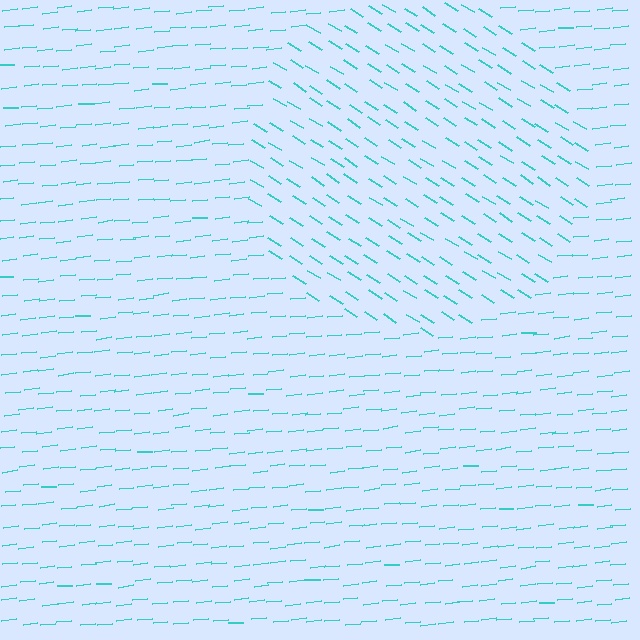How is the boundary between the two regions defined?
The boundary is defined purely by a change in line orientation (approximately 38 degrees difference). All lines are the same color and thickness.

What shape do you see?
I see a circle.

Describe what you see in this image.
The image is filled with small cyan line segments. A circle region in the image has lines oriented differently from the surrounding lines, creating a visible texture boundary.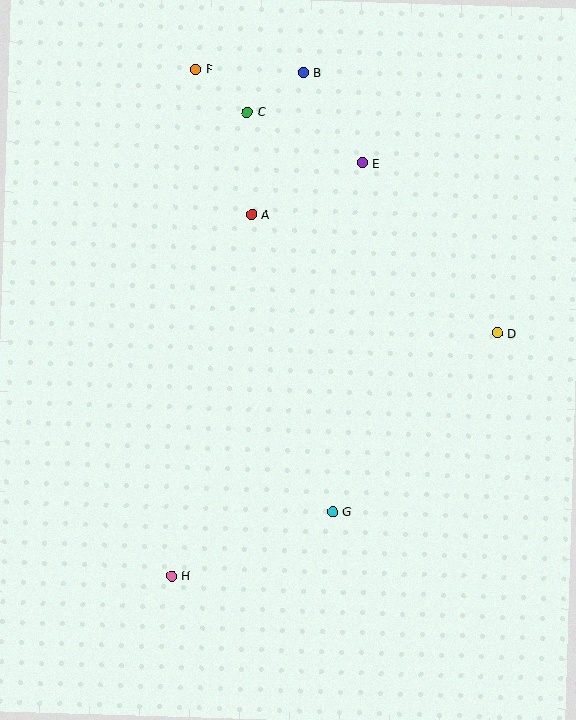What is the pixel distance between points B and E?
The distance between B and E is 108 pixels.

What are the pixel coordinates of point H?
Point H is at (172, 576).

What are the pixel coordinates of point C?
Point C is at (247, 112).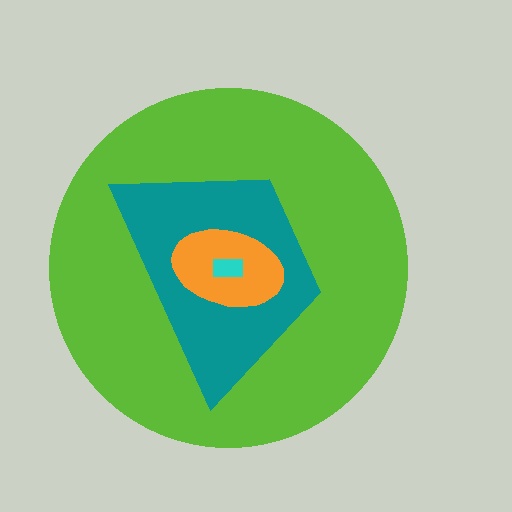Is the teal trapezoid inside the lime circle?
Yes.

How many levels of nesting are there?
4.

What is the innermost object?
The cyan rectangle.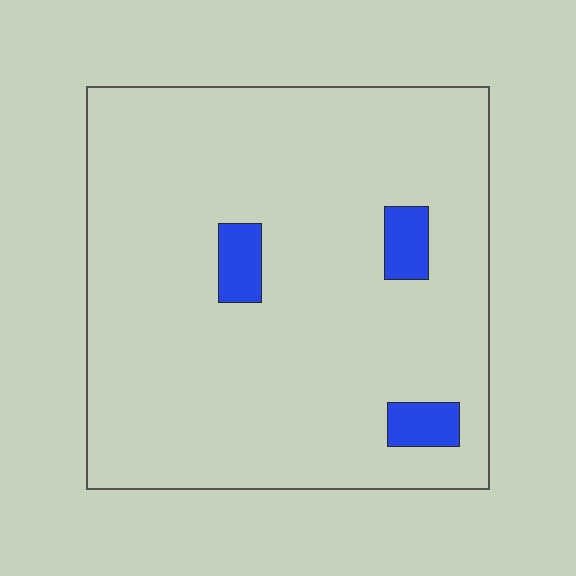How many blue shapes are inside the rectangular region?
3.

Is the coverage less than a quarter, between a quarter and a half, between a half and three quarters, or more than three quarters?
Less than a quarter.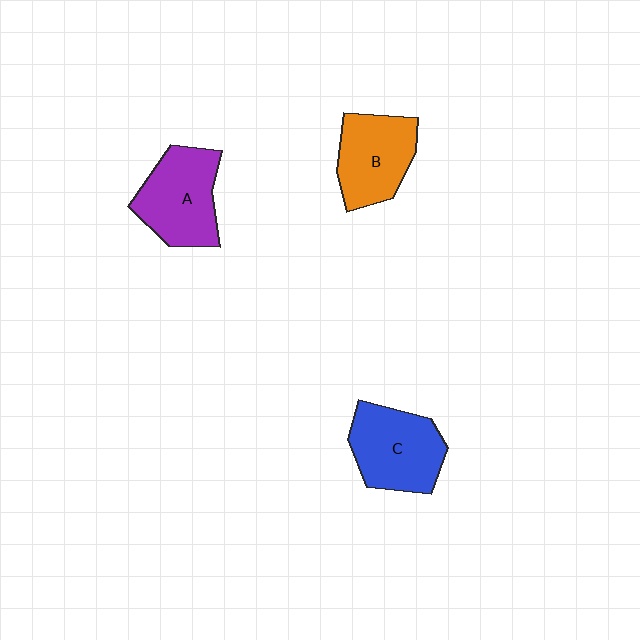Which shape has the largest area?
Shape C (blue).